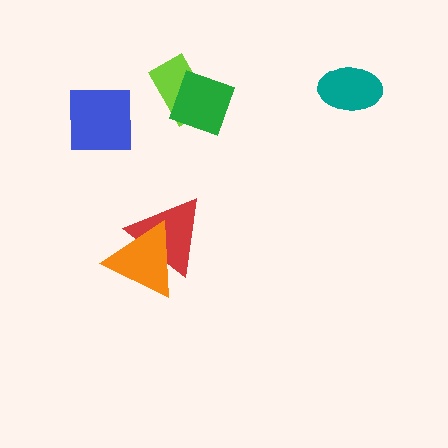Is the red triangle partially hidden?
Yes, it is partially covered by another shape.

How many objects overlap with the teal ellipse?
0 objects overlap with the teal ellipse.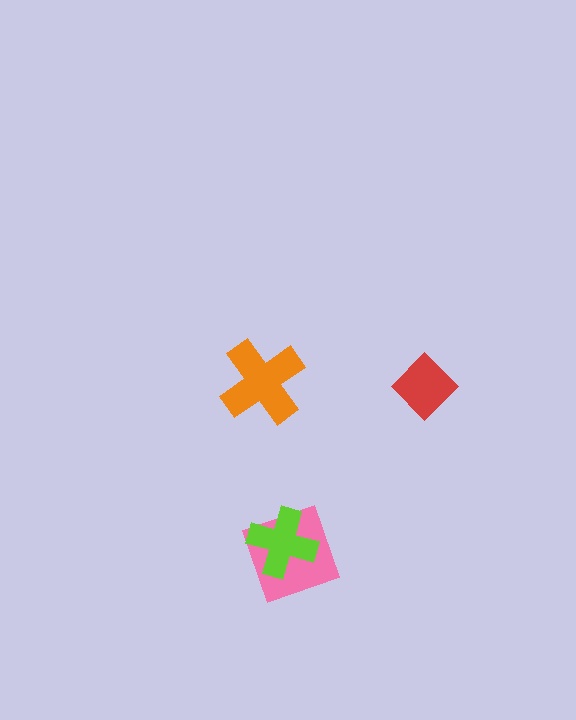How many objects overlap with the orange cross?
0 objects overlap with the orange cross.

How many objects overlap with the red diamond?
0 objects overlap with the red diamond.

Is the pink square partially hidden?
Yes, it is partially covered by another shape.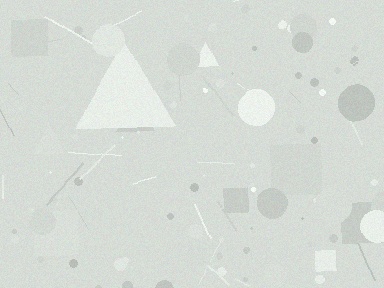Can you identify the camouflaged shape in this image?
The camouflaged shape is a triangle.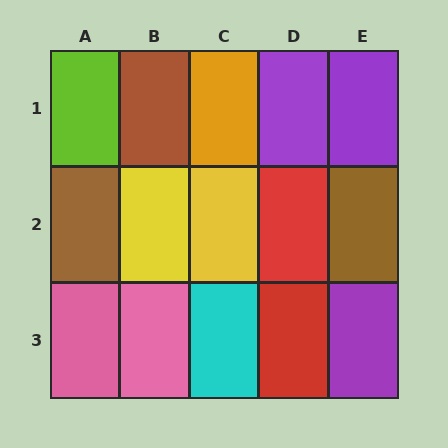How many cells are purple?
3 cells are purple.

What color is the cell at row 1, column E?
Purple.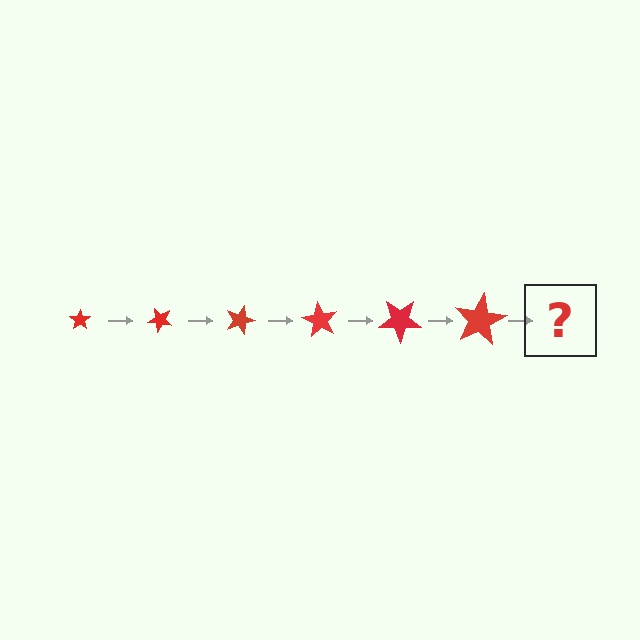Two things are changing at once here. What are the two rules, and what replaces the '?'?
The two rules are that the star grows larger each step and it rotates 45 degrees each step. The '?' should be a star, larger than the previous one and rotated 270 degrees from the start.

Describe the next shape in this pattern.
It should be a star, larger than the previous one and rotated 270 degrees from the start.